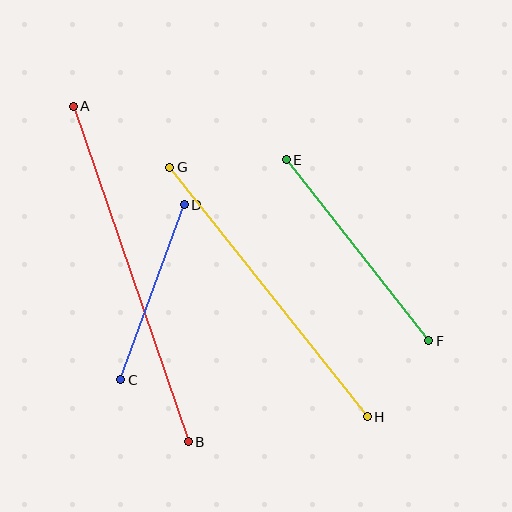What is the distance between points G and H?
The distance is approximately 318 pixels.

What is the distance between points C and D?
The distance is approximately 186 pixels.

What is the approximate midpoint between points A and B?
The midpoint is at approximately (131, 274) pixels.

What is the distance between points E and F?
The distance is approximately 231 pixels.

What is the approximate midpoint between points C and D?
The midpoint is at approximately (152, 292) pixels.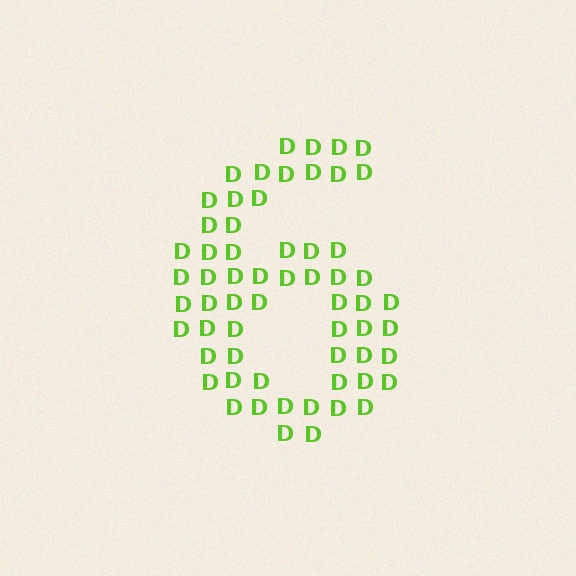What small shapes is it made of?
It is made of small letter D's.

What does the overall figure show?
The overall figure shows the digit 6.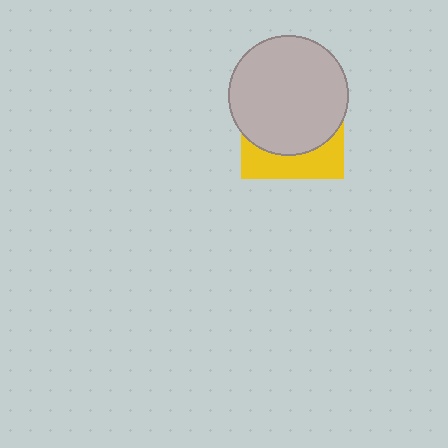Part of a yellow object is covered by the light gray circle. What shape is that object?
It is a square.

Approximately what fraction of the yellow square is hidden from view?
Roughly 69% of the yellow square is hidden behind the light gray circle.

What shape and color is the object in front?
The object in front is a light gray circle.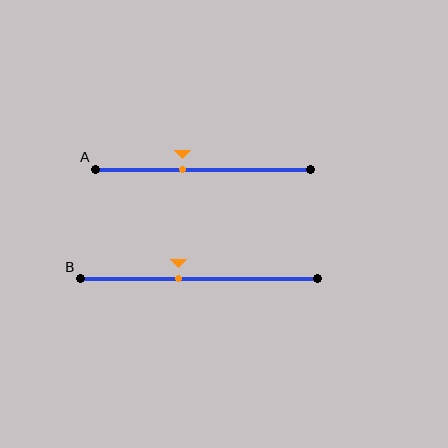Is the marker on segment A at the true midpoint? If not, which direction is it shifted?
No, the marker on segment A is shifted to the left by about 9% of the segment length.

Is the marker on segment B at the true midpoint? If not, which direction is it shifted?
No, the marker on segment B is shifted to the left by about 9% of the segment length.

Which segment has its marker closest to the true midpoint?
Segment B has its marker closest to the true midpoint.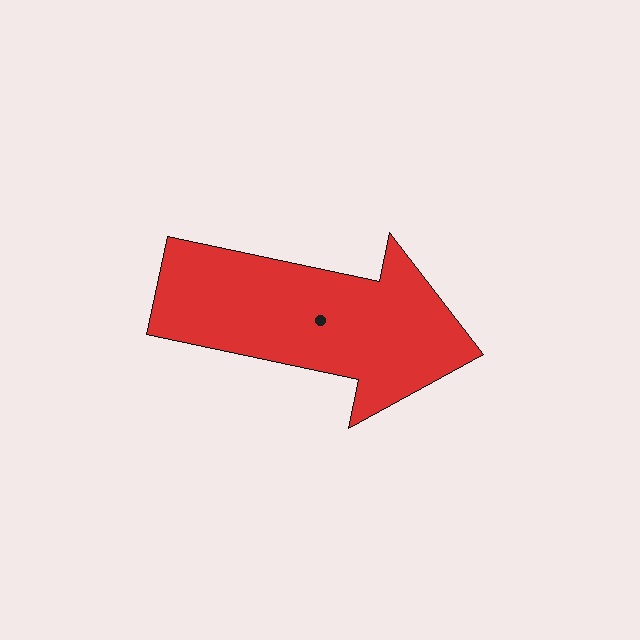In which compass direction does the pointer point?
East.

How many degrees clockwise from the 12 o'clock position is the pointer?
Approximately 102 degrees.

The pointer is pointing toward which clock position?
Roughly 3 o'clock.